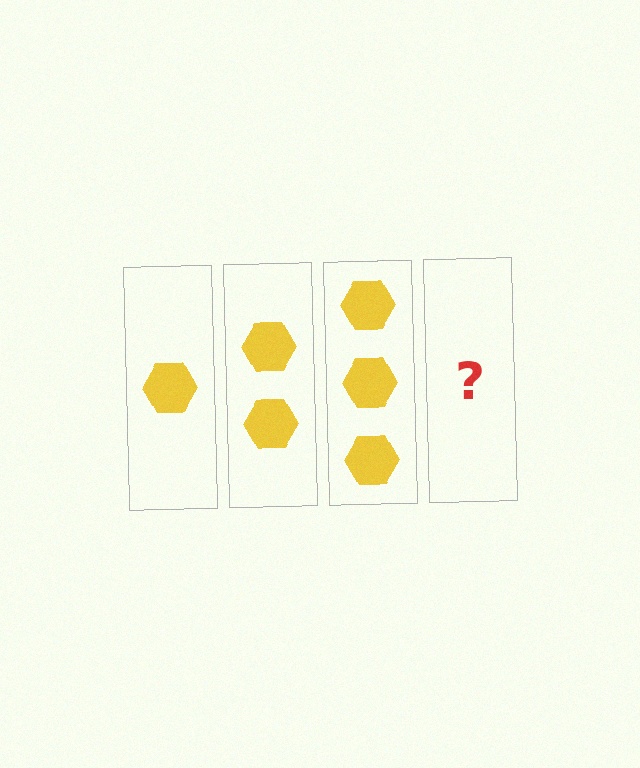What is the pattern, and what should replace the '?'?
The pattern is that each step adds one more hexagon. The '?' should be 4 hexagons.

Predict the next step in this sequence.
The next step is 4 hexagons.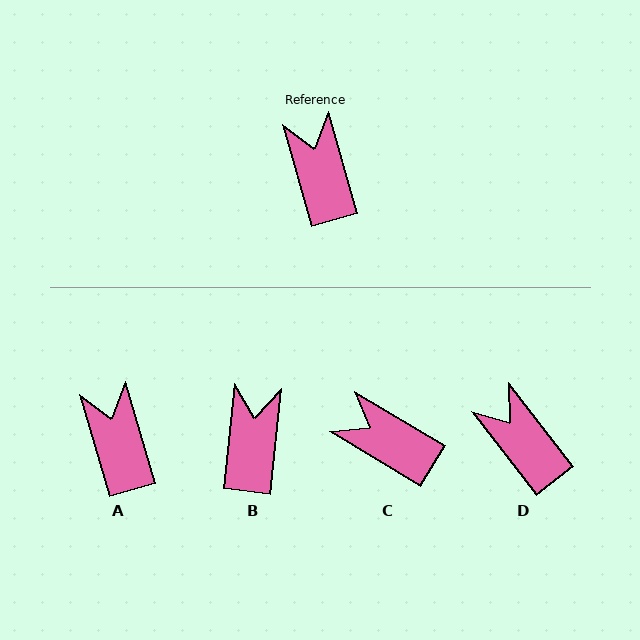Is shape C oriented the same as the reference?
No, it is off by about 43 degrees.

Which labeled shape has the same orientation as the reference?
A.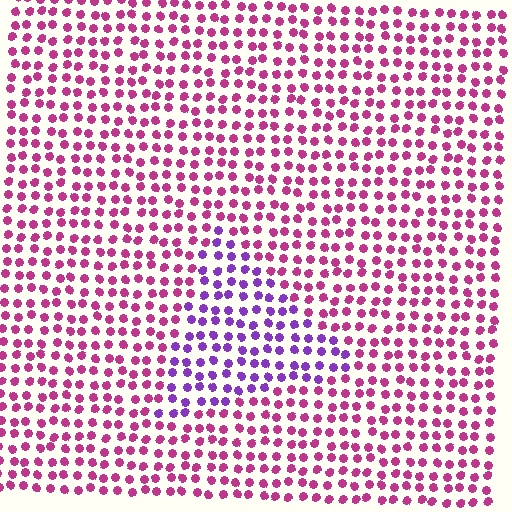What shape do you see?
I see a triangle.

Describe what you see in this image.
The image is filled with small magenta elements in a uniform arrangement. A triangle-shaped region is visible where the elements are tinted to a slightly different hue, forming a subtle color boundary.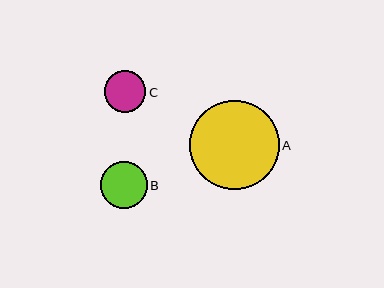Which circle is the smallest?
Circle C is the smallest with a size of approximately 41 pixels.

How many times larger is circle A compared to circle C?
Circle A is approximately 2.2 times the size of circle C.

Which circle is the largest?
Circle A is the largest with a size of approximately 89 pixels.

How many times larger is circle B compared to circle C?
Circle B is approximately 1.1 times the size of circle C.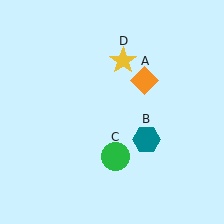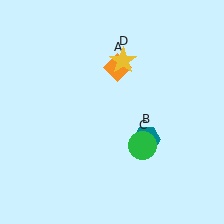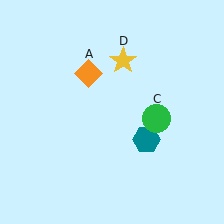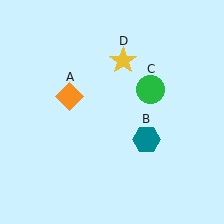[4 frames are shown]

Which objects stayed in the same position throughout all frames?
Teal hexagon (object B) and yellow star (object D) remained stationary.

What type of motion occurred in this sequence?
The orange diamond (object A), green circle (object C) rotated counterclockwise around the center of the scene.